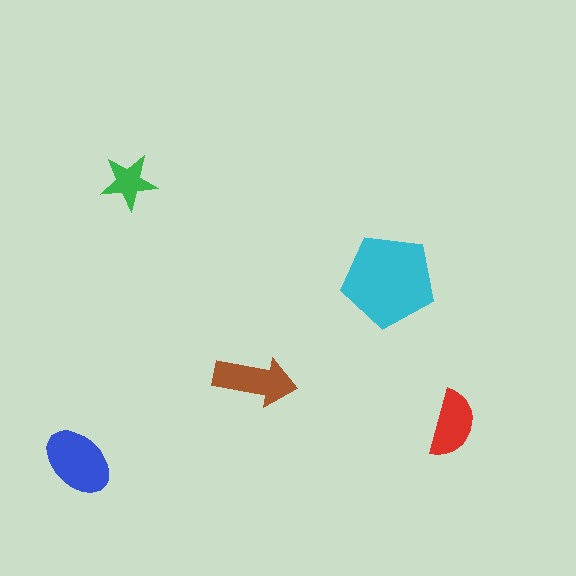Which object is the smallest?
The green star.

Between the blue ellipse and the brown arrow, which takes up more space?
The blue ellipse.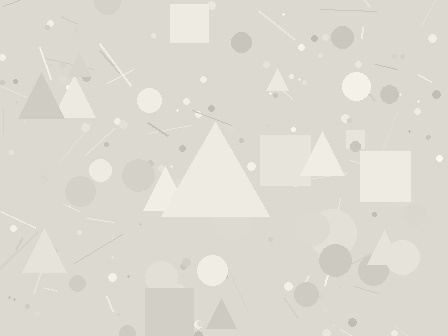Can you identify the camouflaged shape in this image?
The camouflaged shape is a triangle.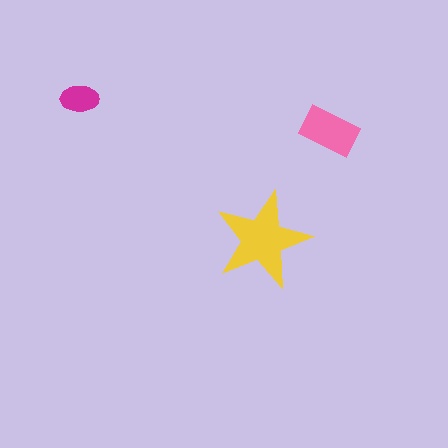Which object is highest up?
The magenta ellipse is topmost.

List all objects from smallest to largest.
The magenta ellipse, the pink rectangle, the yellow star.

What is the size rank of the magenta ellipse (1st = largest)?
3rd.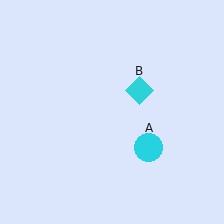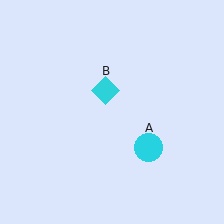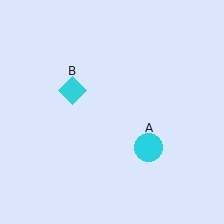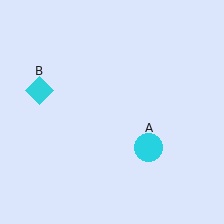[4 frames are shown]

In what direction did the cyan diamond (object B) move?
The cyan diamond (object B) moved left.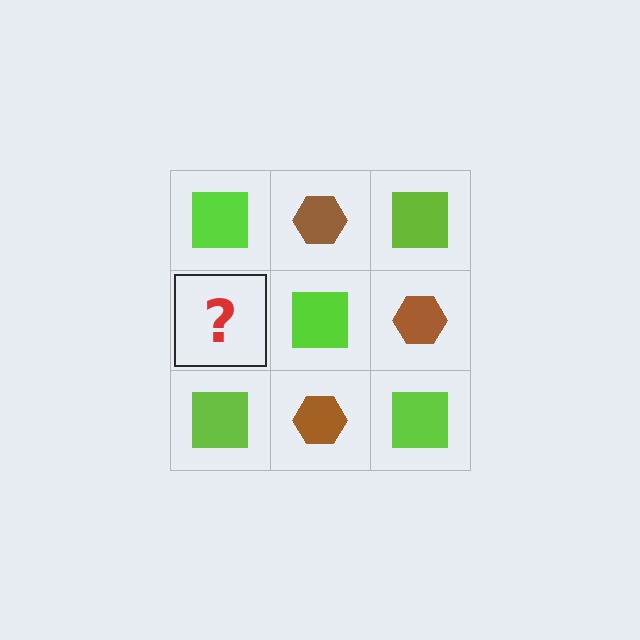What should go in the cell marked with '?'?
The missing cell should contain a brown hexagon.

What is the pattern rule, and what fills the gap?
The rule is that it alternates lime square and brown hexagon in a checkerboard pattern. The gap should be filled with a brown hexagon.